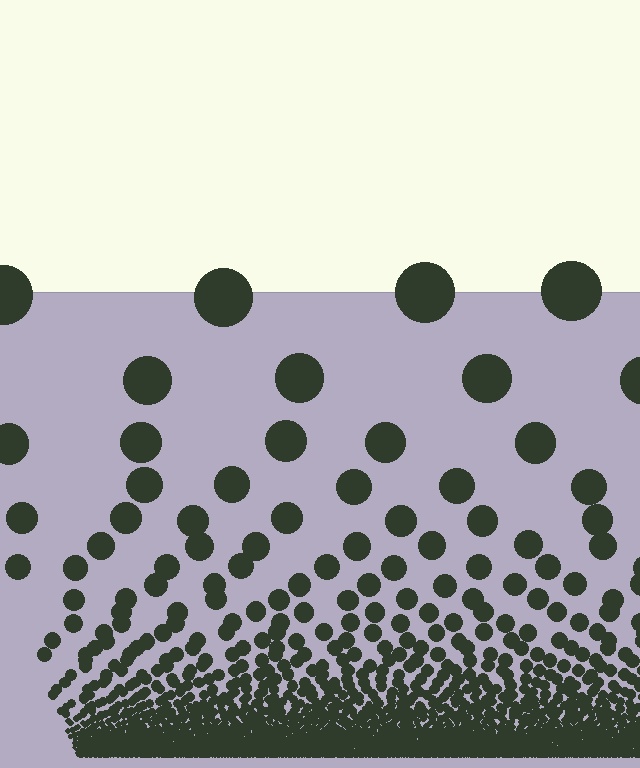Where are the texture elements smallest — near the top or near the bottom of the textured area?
Near the bottom.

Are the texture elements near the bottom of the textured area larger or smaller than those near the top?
Smaller. The gradient is inverted — elements near the bottom are smaller and denser.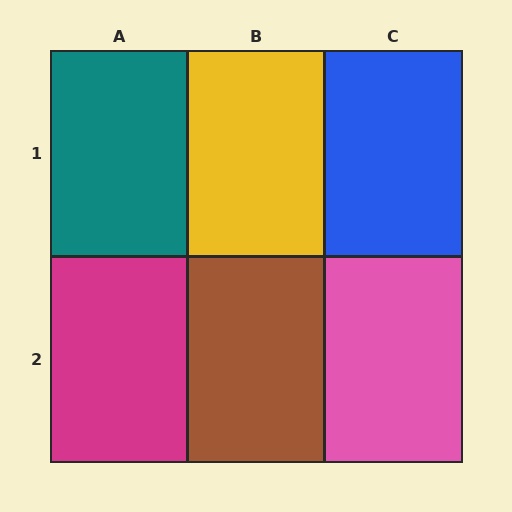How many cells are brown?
1 cell is brown.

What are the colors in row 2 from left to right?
Magenta, brown, pink.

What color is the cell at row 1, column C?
Blue.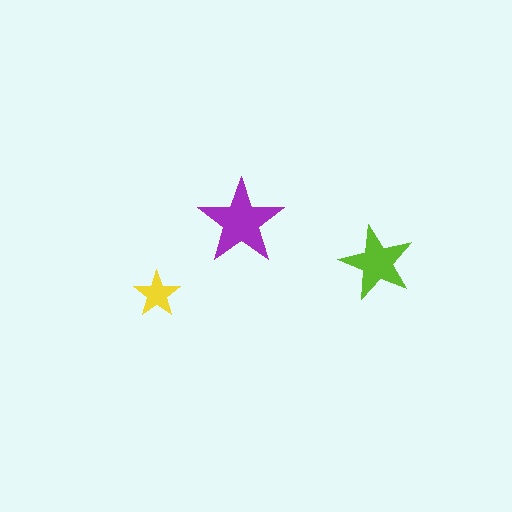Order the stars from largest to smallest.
the purple one, the lime one, the yellow one.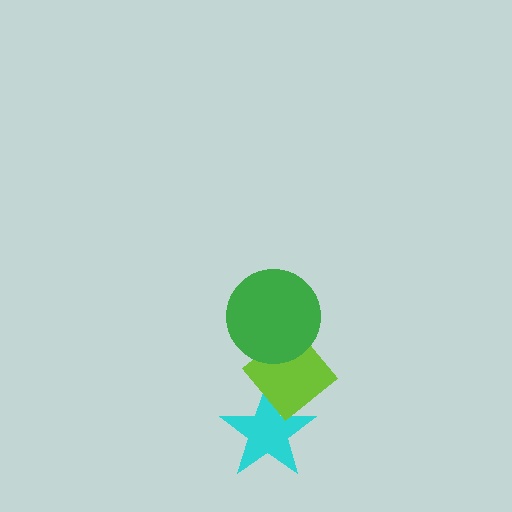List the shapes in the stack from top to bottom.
From top to bottom: the green circle, the lime diamond, the cyan star.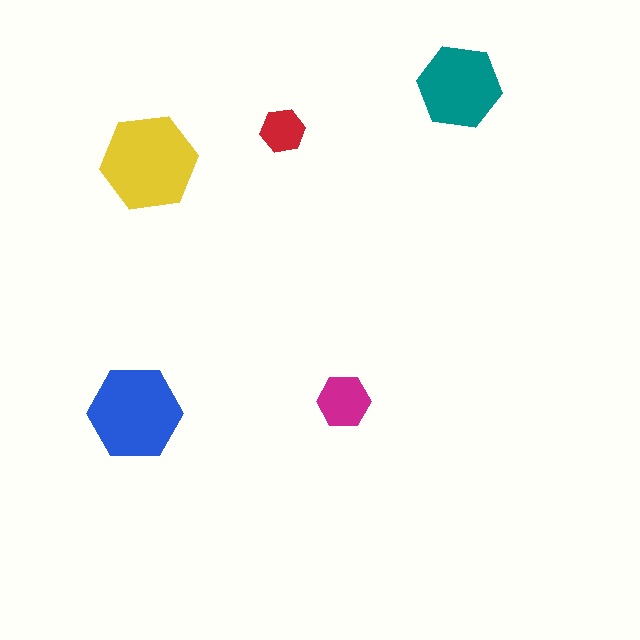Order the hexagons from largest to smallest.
the yellow one, the blue one, the teal one, the magenta one, the red one.